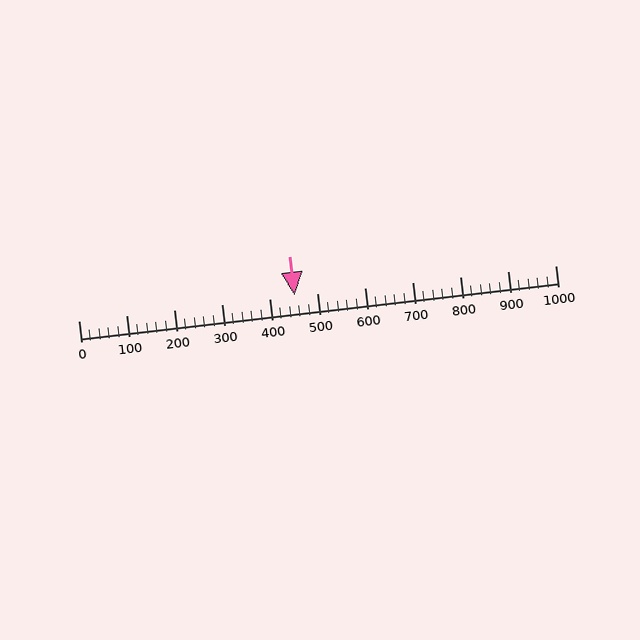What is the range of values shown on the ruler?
The ruler shows values from 0 to 1000.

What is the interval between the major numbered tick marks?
The major tick marks are spaced 100 units apart.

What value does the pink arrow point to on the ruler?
The pink arrow points to approximately 454.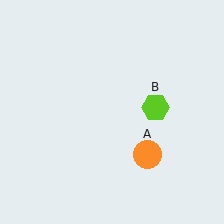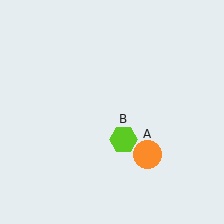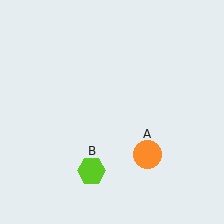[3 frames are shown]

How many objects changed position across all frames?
1 object changed position: lime hexagon (object B).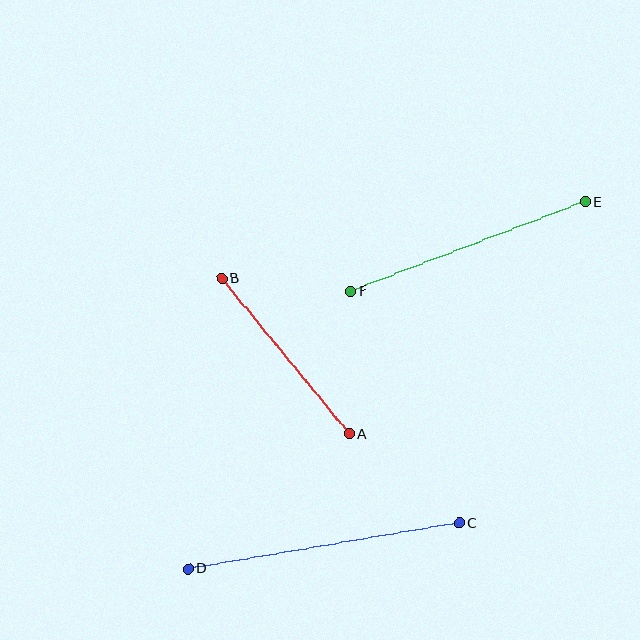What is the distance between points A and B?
The distance is approximately 201 pixels.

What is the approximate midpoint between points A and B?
The midpoint is at approximately (285, 356) pixels.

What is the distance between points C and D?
The distance is approximately 275 pixels.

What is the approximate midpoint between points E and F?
The midpoint is at approximately (468, 246) pixels.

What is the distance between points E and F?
The distance is approximately 251 pixels.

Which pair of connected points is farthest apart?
Points C and D are farthest apart.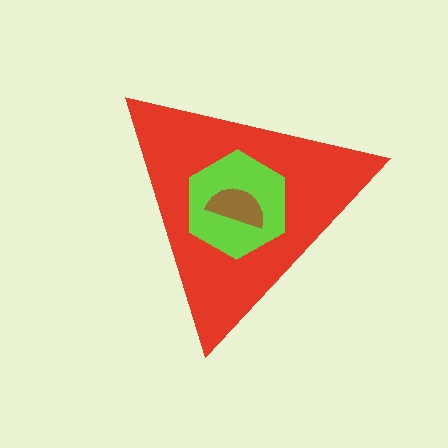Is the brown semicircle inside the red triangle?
Yes.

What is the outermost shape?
The red triangle.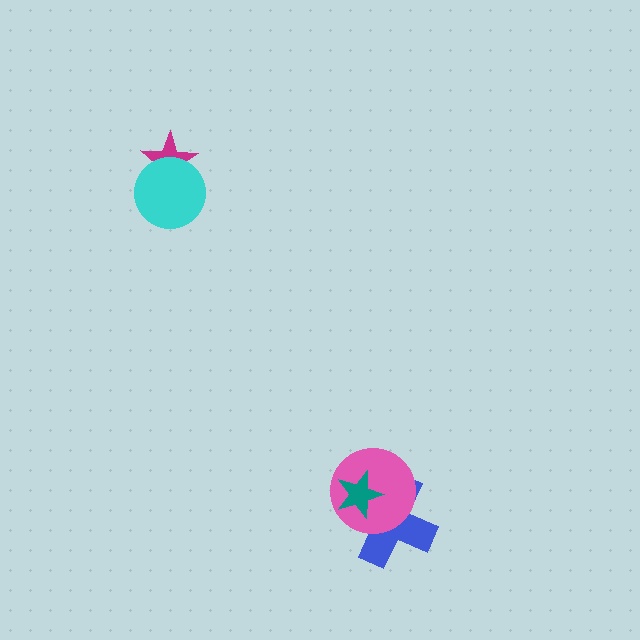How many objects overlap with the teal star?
2 objects overlap with the teal star.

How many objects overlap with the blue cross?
2 objects overlap with the blue cross.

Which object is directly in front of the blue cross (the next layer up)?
The pink circle is directly in front of the blue cross.